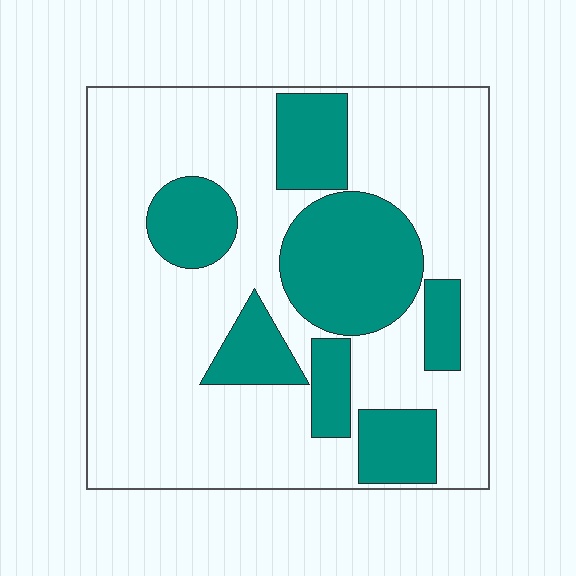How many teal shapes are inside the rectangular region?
7.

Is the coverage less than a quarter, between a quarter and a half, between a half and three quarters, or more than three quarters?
Between a quarter and a half.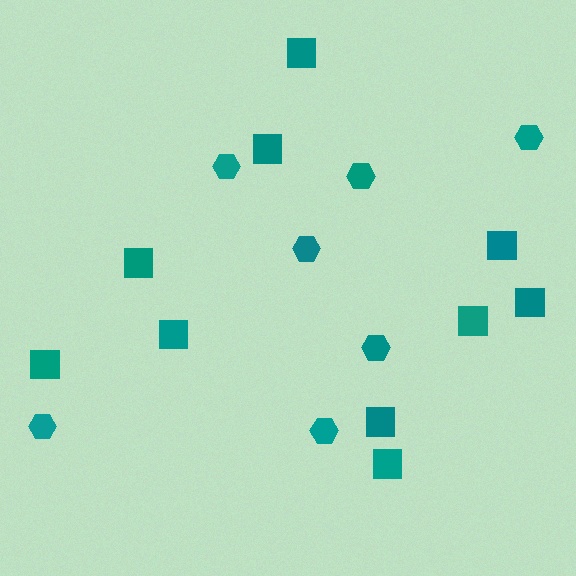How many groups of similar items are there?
There are 2 groups: one group of hexagons (7) and one group of squares (10).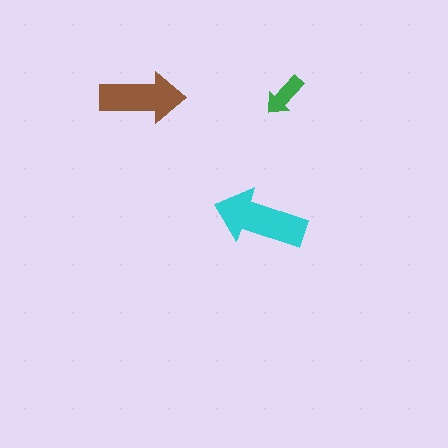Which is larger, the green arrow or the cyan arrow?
The cyan one.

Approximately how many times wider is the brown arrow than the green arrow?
About 2 times wider.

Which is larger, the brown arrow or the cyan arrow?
The cyan one.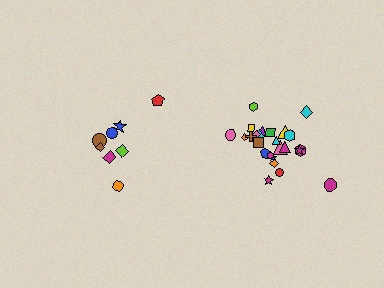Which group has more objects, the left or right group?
The right group.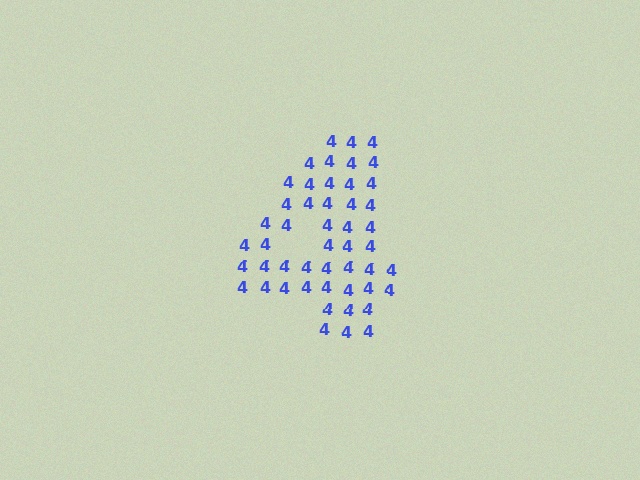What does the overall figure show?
The overall figure shows the digit 4.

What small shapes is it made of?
It is made of small digit 4's.